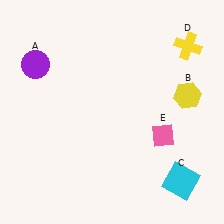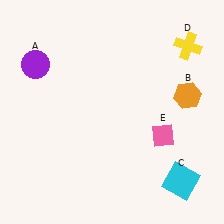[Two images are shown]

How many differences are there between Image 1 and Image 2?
There is 1 difference between the two images.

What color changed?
The hexagon (B) changed from yellow in Image 1 to orange in Image 2.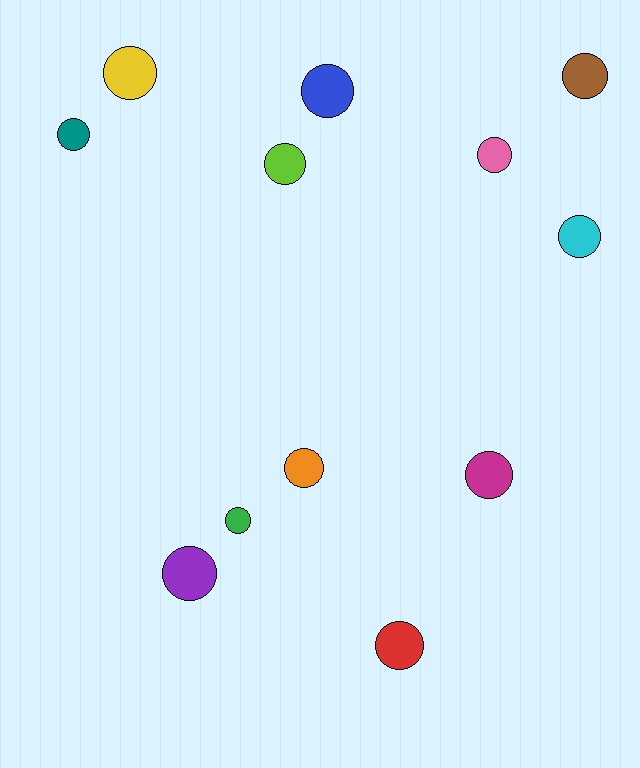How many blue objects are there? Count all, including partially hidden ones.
There is 1 blue object.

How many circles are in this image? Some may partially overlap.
There are 12 circles.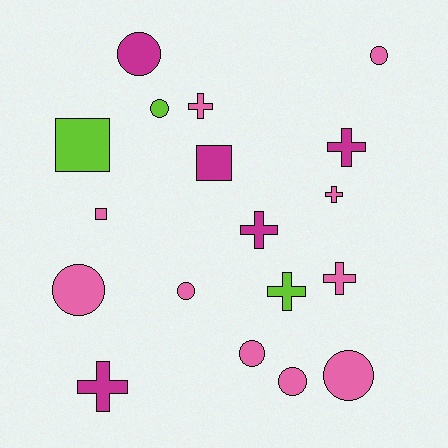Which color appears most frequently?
Pink, with 10 objects.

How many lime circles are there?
There is 1 lime circle.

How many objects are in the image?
There are 18 objects.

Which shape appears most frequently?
Circle, with 8 objects.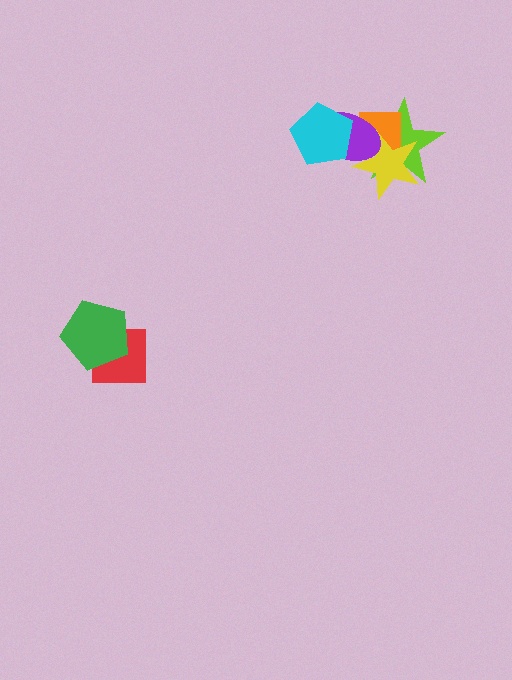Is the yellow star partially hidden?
Yes, it is partially covered by another shape.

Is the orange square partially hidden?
Yes, it is partially covered by another shape.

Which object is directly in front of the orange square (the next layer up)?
The yellow star is directly in front of the orange square.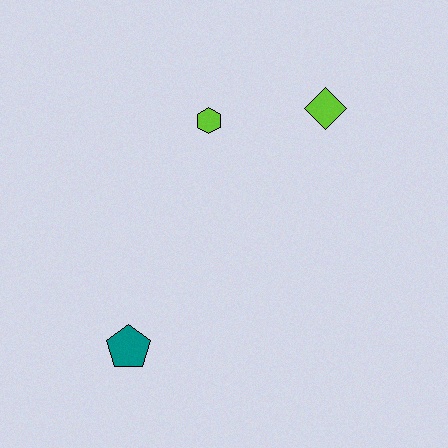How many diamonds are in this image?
There is 1 diamond.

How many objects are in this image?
There are 3 objects.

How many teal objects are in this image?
There is 1 teal object.